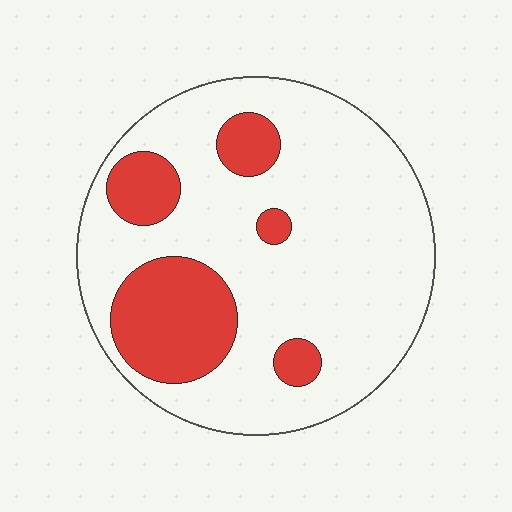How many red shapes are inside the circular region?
5.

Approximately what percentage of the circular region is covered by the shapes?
Approximately 25%.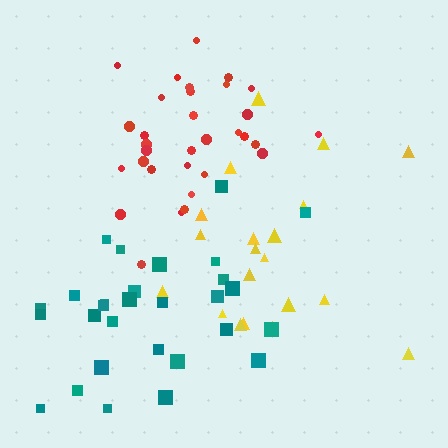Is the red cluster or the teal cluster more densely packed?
Red.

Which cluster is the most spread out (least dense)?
Yellow.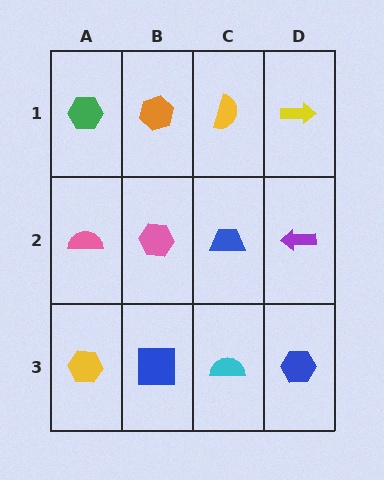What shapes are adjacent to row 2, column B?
An orange hexagon (row 1, column B), a blue square (row 3, column B), a pink semicircle (row 2, column A), a blue trapezoid (row 2, column C).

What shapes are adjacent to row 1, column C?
A blue trapezoid (row 2, column C), an orange hexagon (row 1, column B), a yellow arrow (row 1, column D).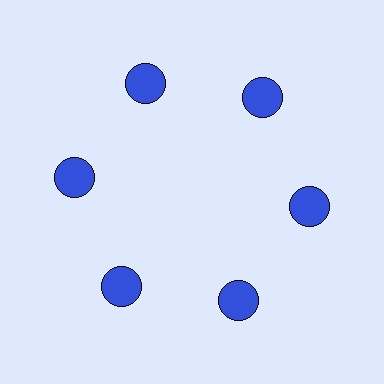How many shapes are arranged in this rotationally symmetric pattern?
There are 6 shapes, arranged in 6 groups of 1.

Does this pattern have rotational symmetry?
Yes, this pattern has 6-fold rotational symmetry. It looks the same after rotating 60 degrees around the center.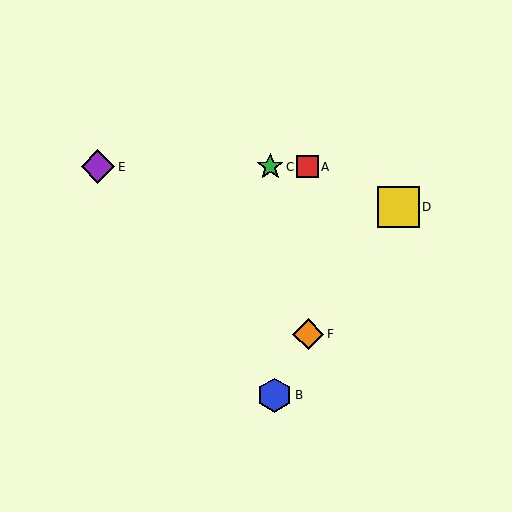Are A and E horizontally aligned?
Yes, both are at y≈167.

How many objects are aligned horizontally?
3 objects (A, C, E) are aligned horizontally.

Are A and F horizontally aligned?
No, A is at y≈167 and F is at y≈334.